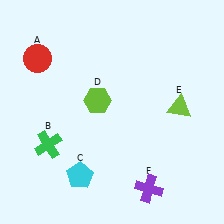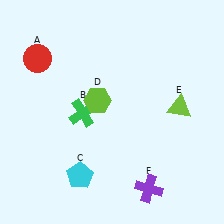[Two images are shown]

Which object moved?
The green cross (B) moved right.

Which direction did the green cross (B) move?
The green cross (B) moved right.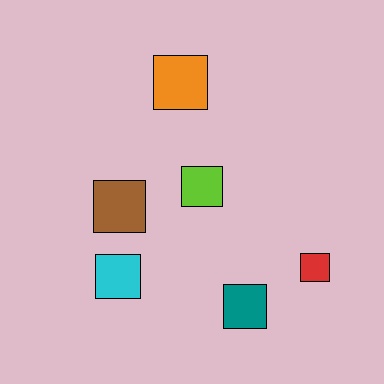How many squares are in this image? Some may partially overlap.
There are 6 squares.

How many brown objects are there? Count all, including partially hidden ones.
There is 1 brown object.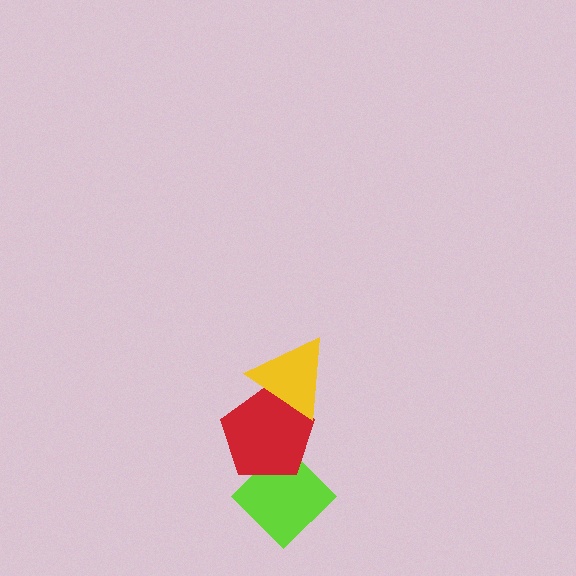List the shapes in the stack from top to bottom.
From top to bottom: the yellow triangle, the red pentagon, the lime diamond.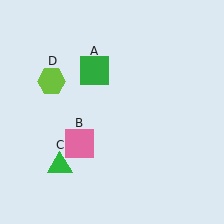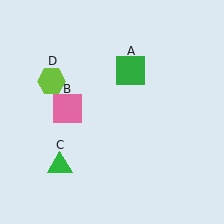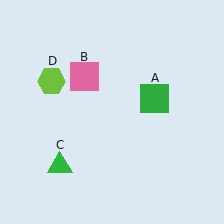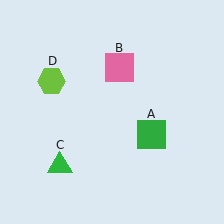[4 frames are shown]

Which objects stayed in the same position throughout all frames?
Green triangle (object C) and lime hexagon (object D) remained stationary.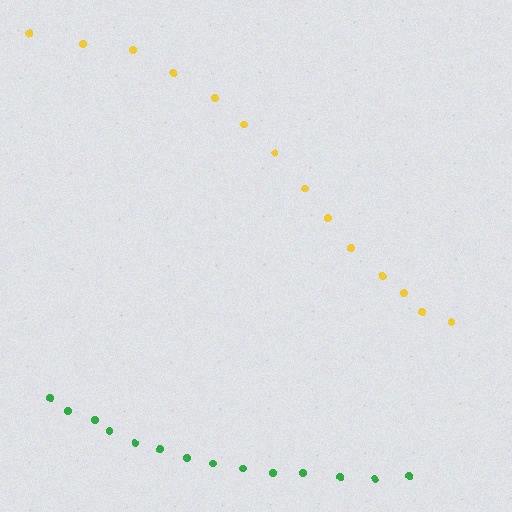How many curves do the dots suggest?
There are 2 distinct paths.